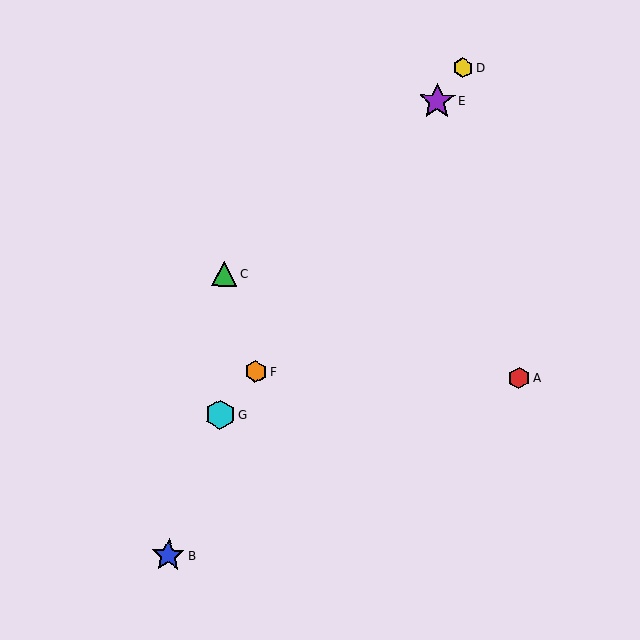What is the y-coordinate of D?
Object D is at y≈68.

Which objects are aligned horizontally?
Objects A, F are aligned horizontally.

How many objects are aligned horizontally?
2 objects (A, F) are aligned horizontally.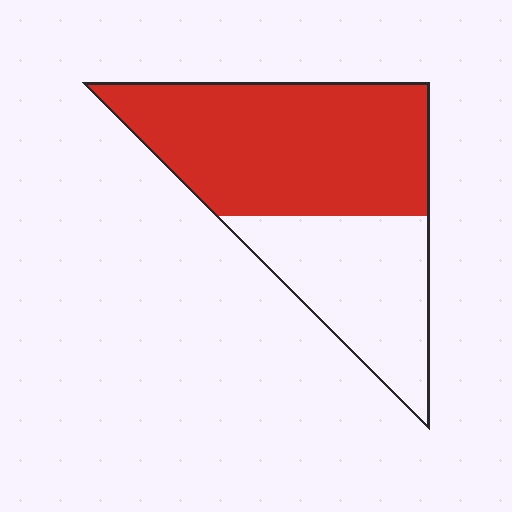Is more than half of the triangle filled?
Yes.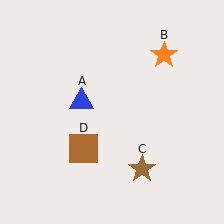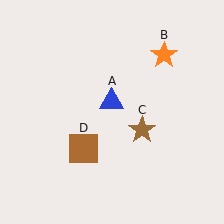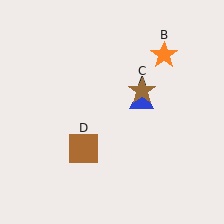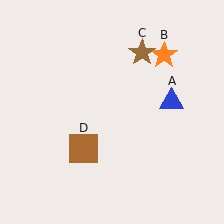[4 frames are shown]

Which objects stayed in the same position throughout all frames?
Orange star (object B) and brown square (object D) remained stationary.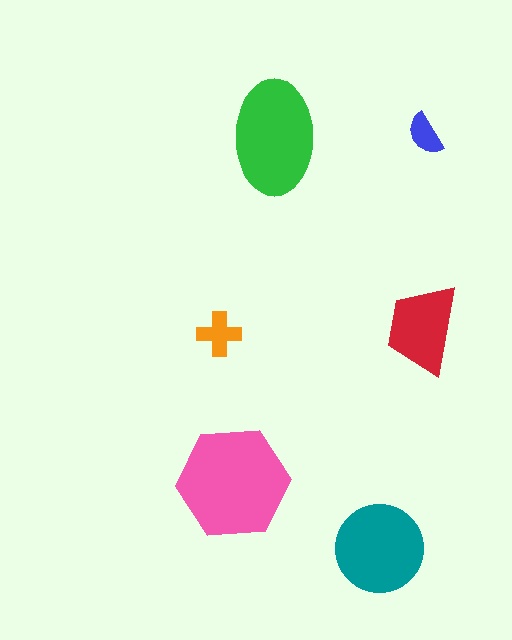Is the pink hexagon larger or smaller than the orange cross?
Larger.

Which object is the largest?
The pink hexagon.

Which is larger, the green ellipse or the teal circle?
The green ellipse.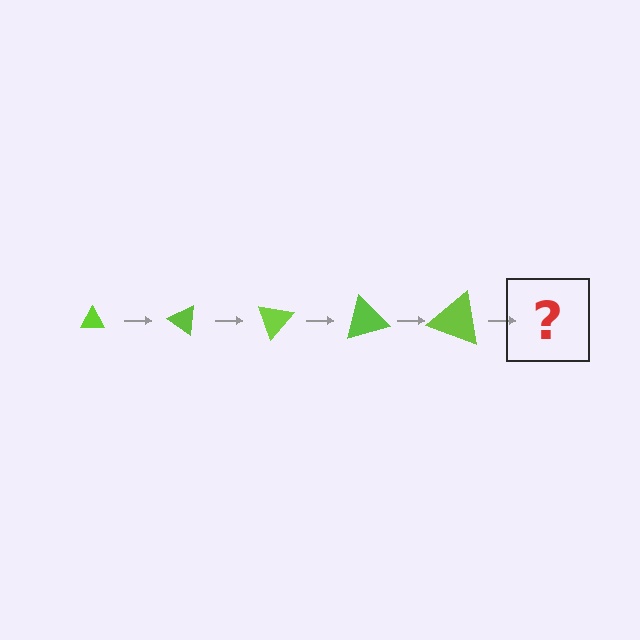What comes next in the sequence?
The next element should be a triangle, larger than the previous one and rotated 175 degrees from the start.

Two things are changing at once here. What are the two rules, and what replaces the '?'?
The two rules are that the triangle grows larger each step and it rotates 35 degrees each step. The '?' should be a triangle, larger than the previous one and rotated 175 degrees from the start.